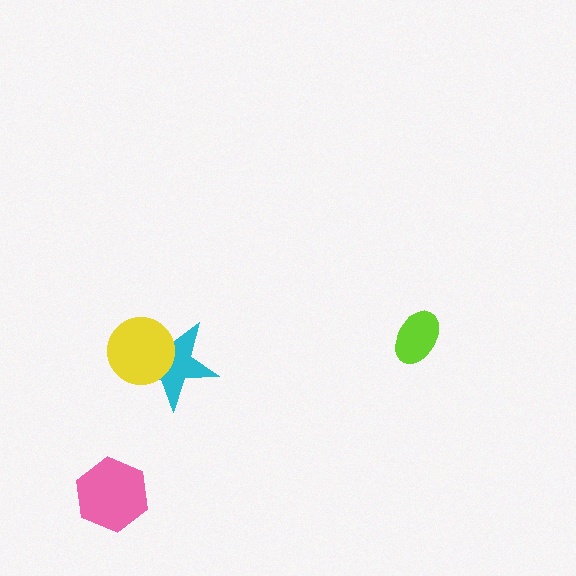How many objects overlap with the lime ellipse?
0 objects overlap with the lime ellipse.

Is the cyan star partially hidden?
Yes, it is partially covered by another shape.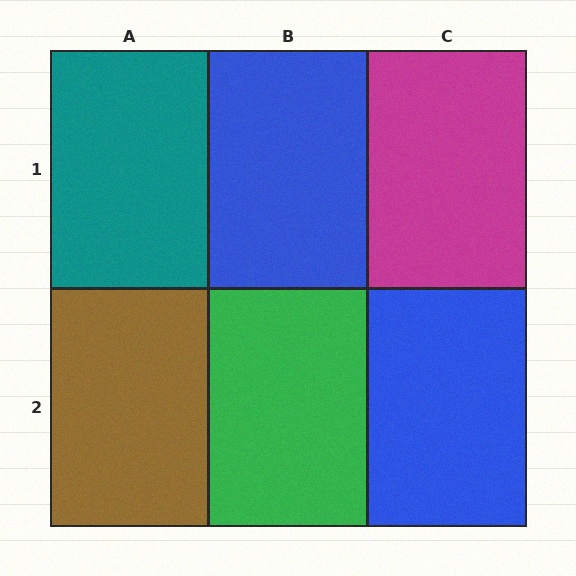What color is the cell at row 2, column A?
Brown.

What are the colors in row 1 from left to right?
Teal, blue, magenta.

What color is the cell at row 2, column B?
Green.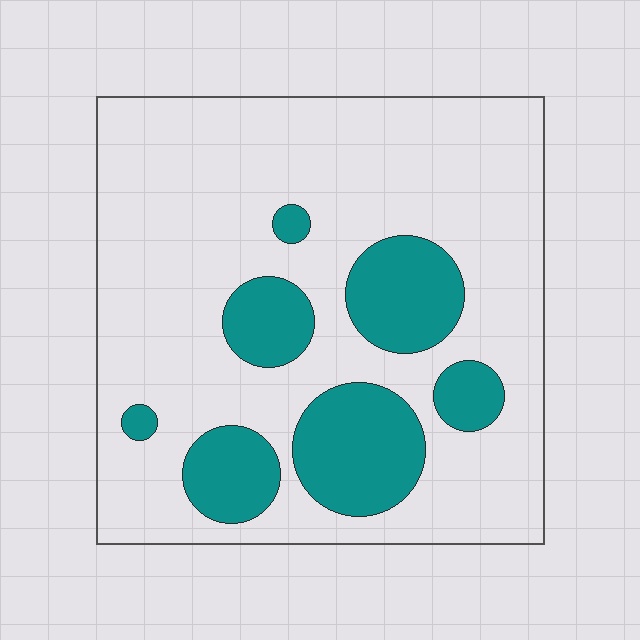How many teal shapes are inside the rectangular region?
7.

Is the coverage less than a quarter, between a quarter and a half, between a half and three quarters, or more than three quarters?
Less than a quarter.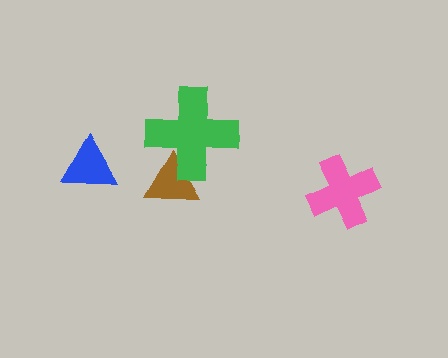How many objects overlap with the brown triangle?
1 object overlaps with the brown triangle.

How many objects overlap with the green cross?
1 object overlaps with the green cross.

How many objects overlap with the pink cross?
0 objects overlap with the pink cross.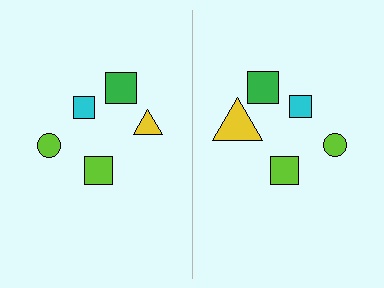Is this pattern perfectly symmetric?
No, the pattern is not perfectly symmetric. The yellow triangle on the right side has a different size than its mirror counterpart.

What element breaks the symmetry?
The yellow triangle on the right side has a different size than its mirror counterpart.